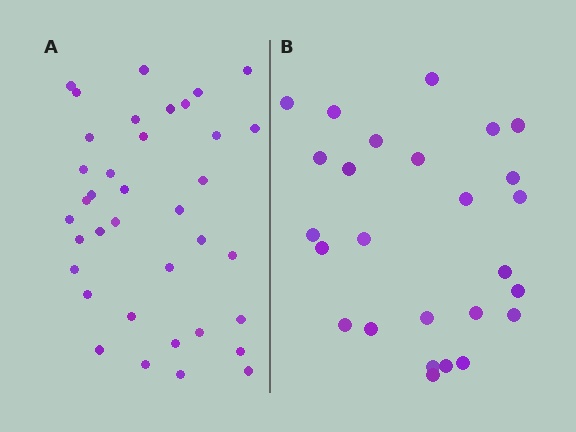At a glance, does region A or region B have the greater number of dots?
Region A (the left region) has more dots.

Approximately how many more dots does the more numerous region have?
Region A has roughly 12 or so more dots than region B.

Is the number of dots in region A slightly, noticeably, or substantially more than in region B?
Region A has noticeably more, but not dramatically so. The ratio is roughly 1.4 to 1.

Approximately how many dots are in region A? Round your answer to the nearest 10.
About 40 dots. (The exact count is 37, which rounds to 40.)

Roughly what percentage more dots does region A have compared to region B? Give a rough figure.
About 40% more.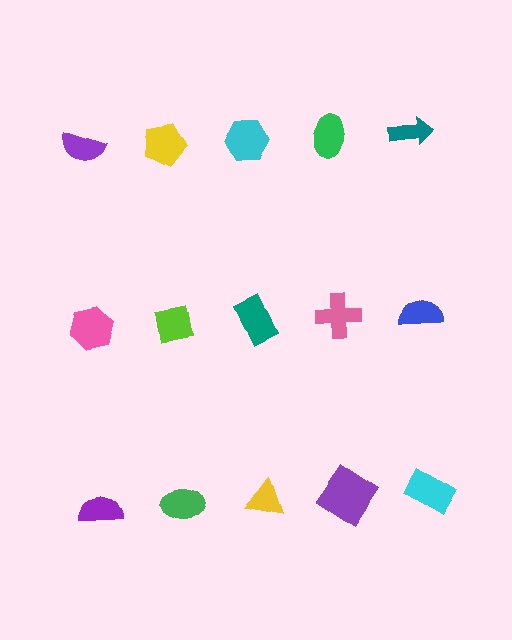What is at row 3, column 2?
A green ellipse.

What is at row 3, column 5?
A cyan rectangle.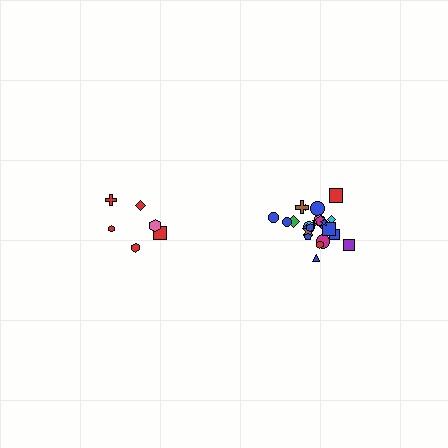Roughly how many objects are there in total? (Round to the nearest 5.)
Roughly 30 objects in total.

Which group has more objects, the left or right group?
The right group.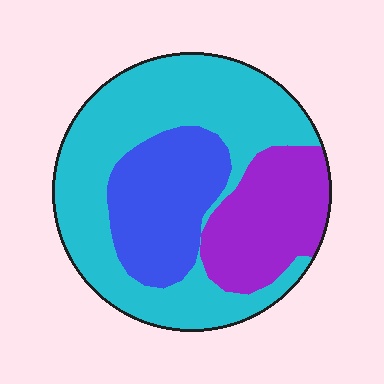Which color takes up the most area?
Cyan, at roughly 55%.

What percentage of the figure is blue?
Blue covers 23% of the figure.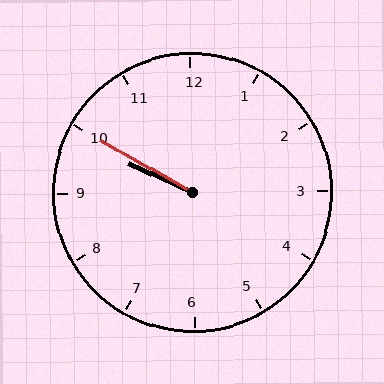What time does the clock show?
9:50.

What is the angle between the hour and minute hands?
Approximately 5 degrees.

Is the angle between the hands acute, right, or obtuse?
It is acute.